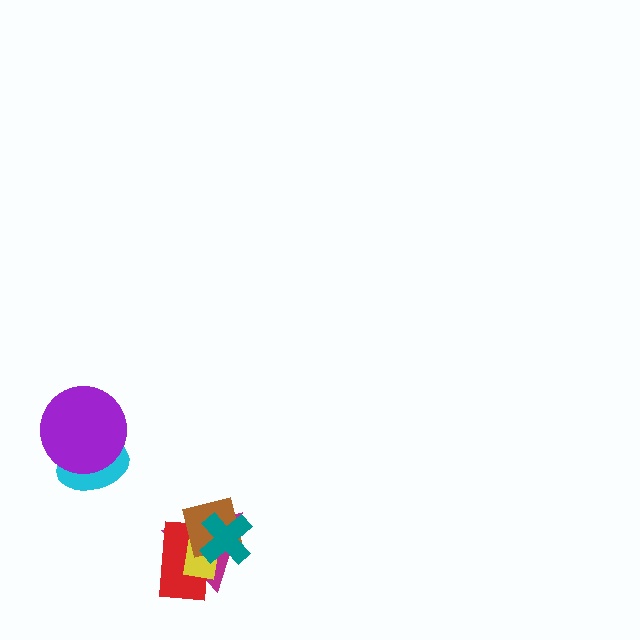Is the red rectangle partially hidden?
Yes, it is partially covered by another shape.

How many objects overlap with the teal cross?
4 objects overlap with the teal cross.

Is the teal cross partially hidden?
No, no other shape covers it.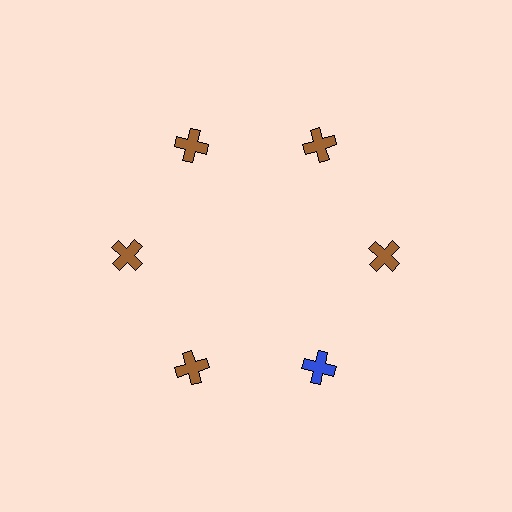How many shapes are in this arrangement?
There are 6 shapes arranged in a ring pattern.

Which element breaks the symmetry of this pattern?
The blue cross at roughly the 5 o'clock position breaks the symmetry. All other shapes are brown crosses.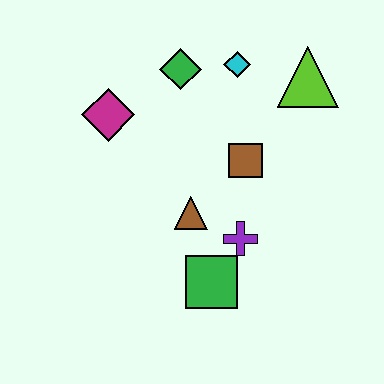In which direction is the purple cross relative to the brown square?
The purple cross is below the brown square.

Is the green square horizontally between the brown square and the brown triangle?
Yes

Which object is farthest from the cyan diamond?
The green square is farthest from the cyan diamond.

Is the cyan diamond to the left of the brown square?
Yes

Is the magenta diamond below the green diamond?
Yes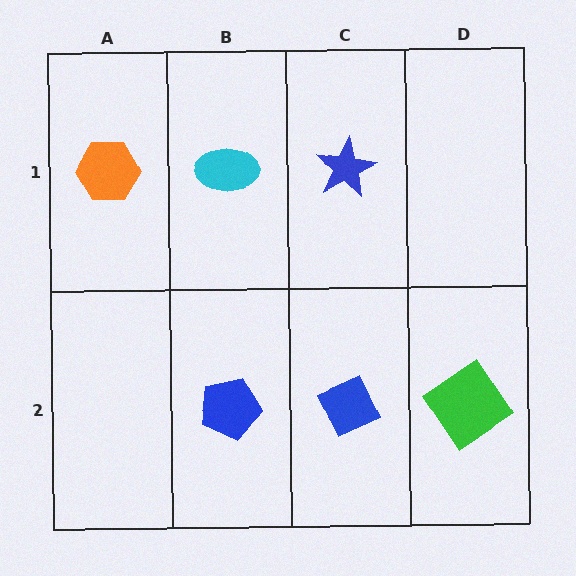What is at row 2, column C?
A blue diamond.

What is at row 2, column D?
A green diamond.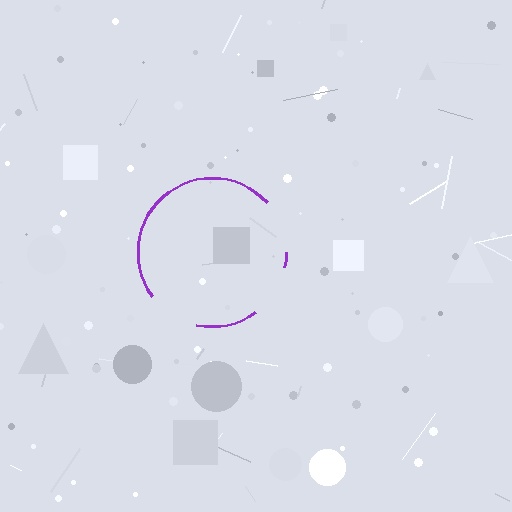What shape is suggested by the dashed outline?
The dashed outline suggests a circle.